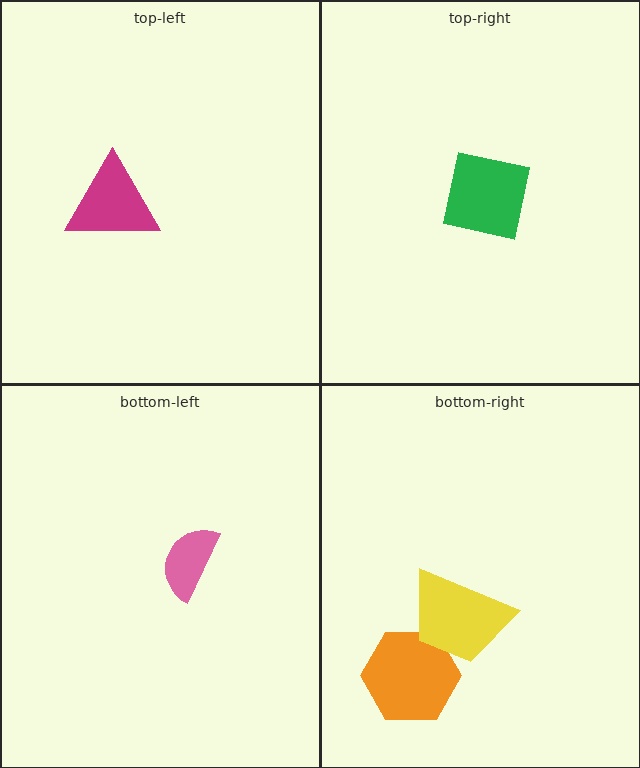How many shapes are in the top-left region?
1.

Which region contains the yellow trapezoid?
The bottom-right region.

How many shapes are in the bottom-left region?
1.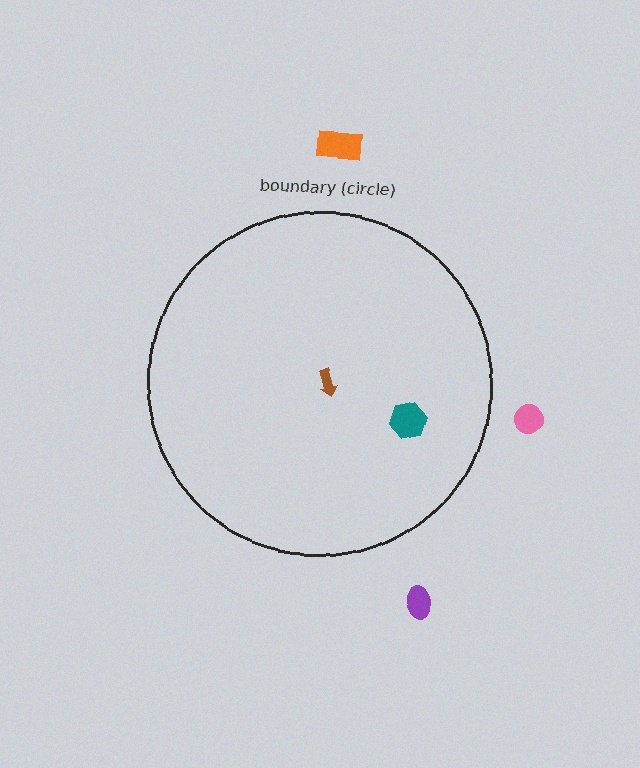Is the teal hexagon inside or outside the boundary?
Inside.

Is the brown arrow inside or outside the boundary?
Inside.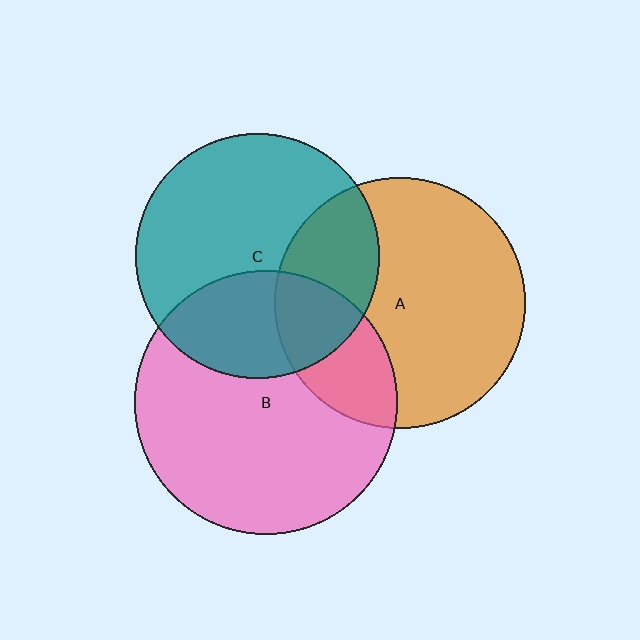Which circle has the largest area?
Circle B (pink).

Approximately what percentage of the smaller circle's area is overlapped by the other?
Approximately 35%.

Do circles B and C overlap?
Yes.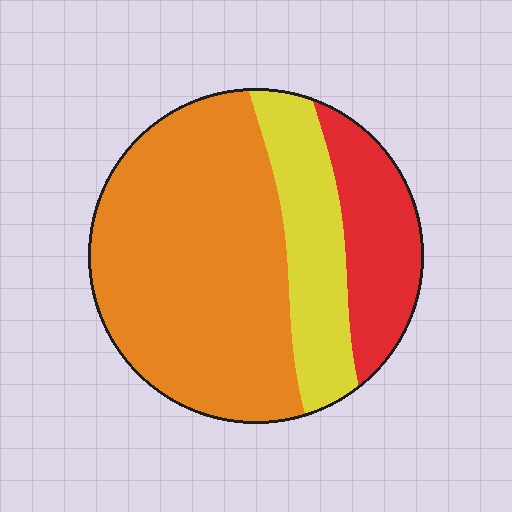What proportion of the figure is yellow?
Yellow covers about 20% of the figure.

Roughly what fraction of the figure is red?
Red covers roughly 20% of the figure.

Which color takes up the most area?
Orange, at roughly 60%.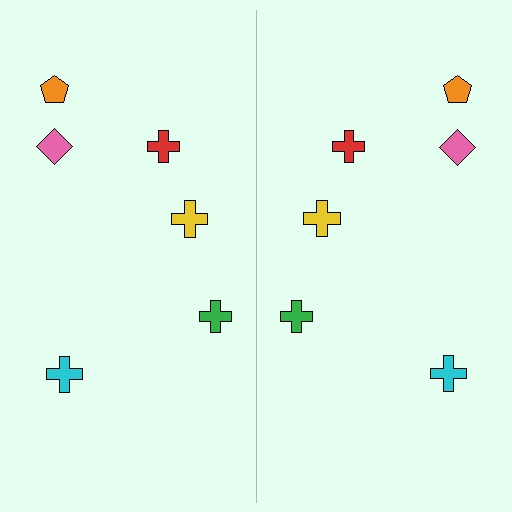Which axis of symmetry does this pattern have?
The pattern has a vertical axis of symmetry running through the center of the image.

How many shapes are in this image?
There are 12 shapes in this image.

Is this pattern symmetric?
Yes, this pattern has bilateral (reflection) symmetry.